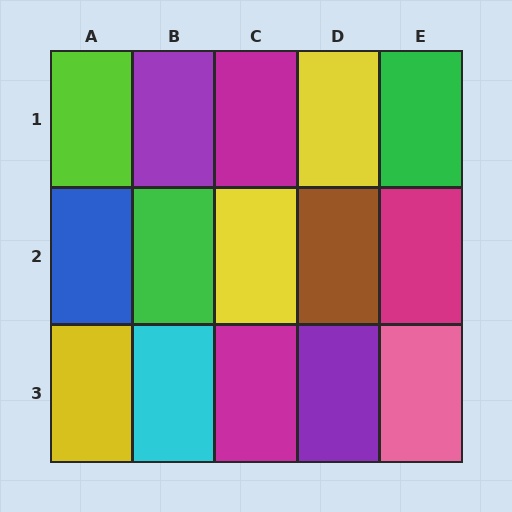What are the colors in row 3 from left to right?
Yellow, cyan, magenta, purple, pink.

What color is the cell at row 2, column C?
Yellow.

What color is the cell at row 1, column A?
Lime.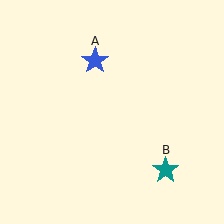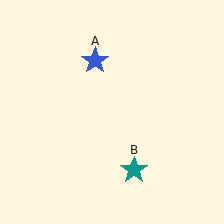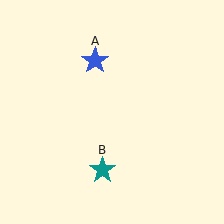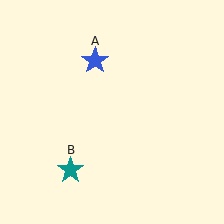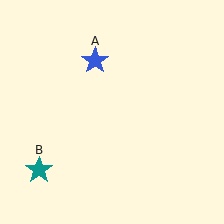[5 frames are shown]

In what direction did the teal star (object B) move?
The teal star (object B) moved left.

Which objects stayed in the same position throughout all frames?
Blue star (object A) remained stationary.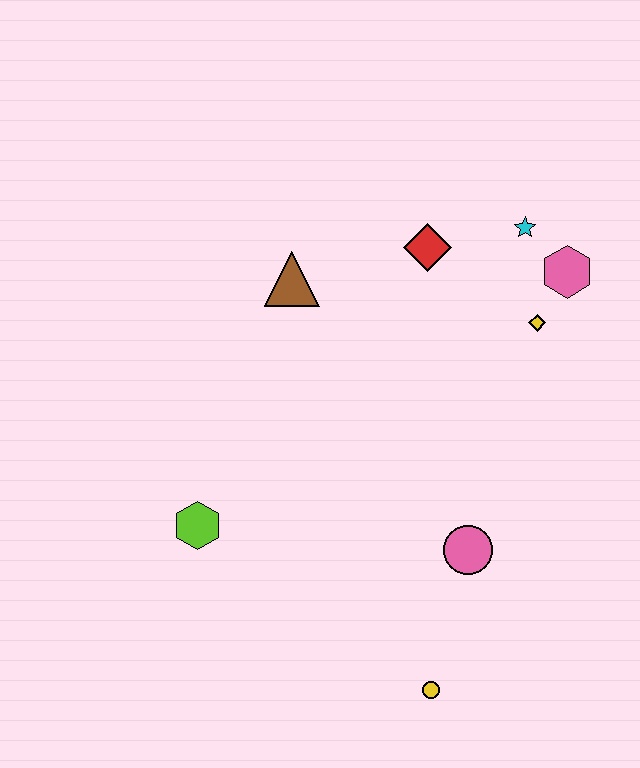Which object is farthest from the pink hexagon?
The lime hexagon is farthest from the pink hexagon.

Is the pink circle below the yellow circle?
No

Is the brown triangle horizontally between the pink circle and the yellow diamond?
No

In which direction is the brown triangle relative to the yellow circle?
The brown triangle is above the yellow circle.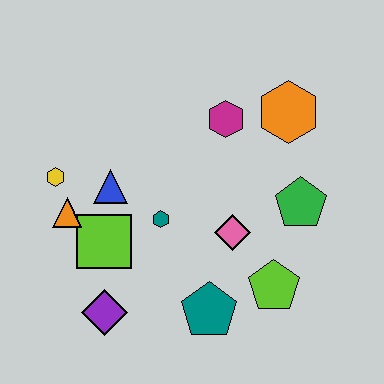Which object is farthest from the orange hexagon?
The purple diamond is farthest from the orange hexagon.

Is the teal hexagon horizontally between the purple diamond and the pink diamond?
Yes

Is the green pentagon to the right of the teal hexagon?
Yes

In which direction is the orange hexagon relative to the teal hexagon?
The orange hexagon is to the right of the teal hexagon.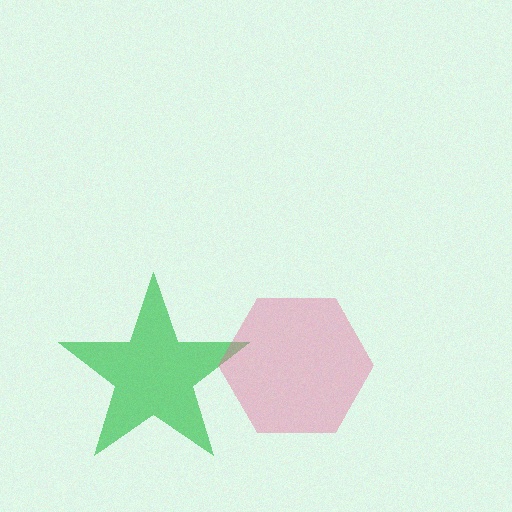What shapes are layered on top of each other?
The layered shapes are: a green star, a pink hexagon.